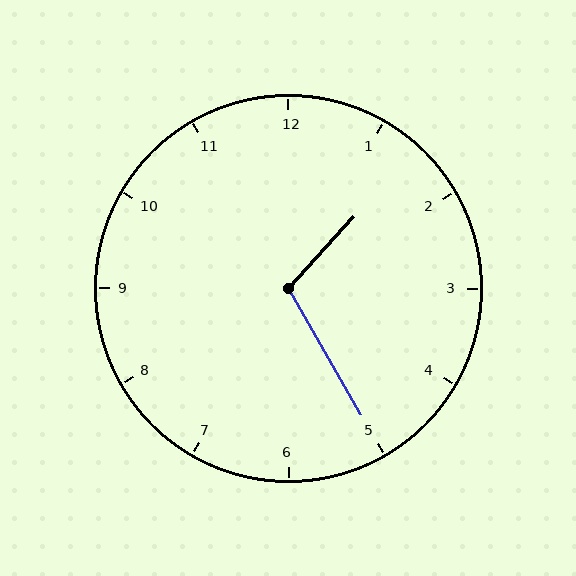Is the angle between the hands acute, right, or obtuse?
It is obtuse.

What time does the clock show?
1:25.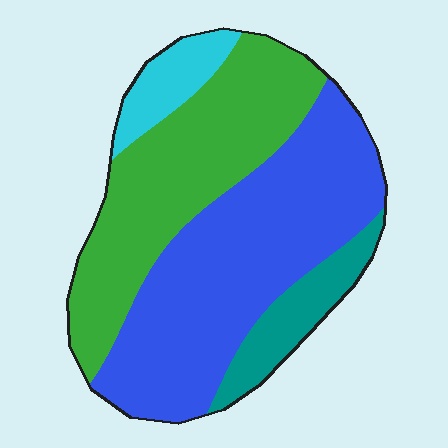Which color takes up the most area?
Blue, at roughly 45%.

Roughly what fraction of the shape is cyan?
Cyan takes up less than a quarter of the shape.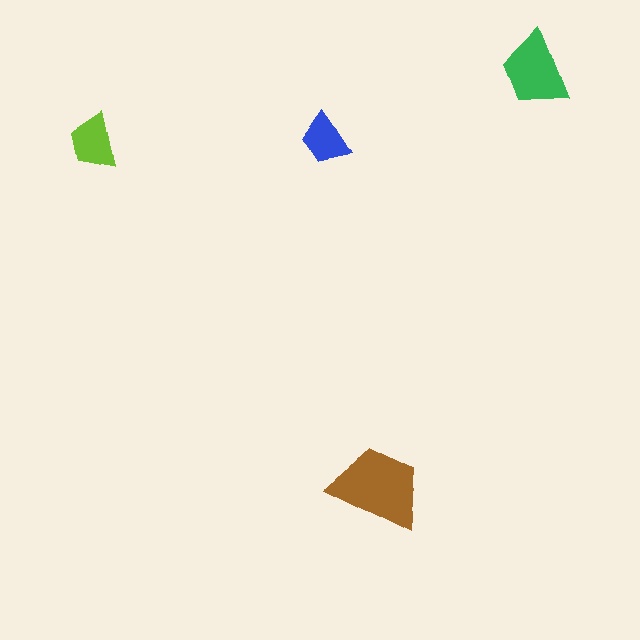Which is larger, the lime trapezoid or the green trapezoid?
The green one.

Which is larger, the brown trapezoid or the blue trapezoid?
The brown one.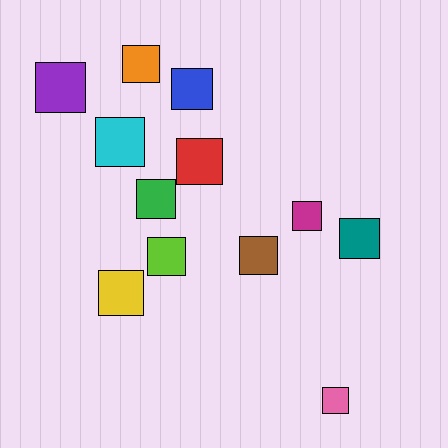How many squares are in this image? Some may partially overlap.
There are 12 squares.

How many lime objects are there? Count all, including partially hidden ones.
There is 1 lime object.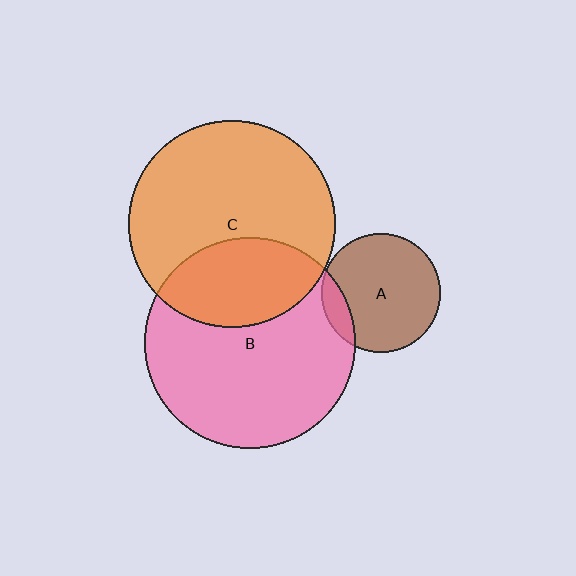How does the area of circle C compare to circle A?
Approximately 3.0 times.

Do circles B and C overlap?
Yes.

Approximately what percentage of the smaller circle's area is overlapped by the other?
Approximately 30%.